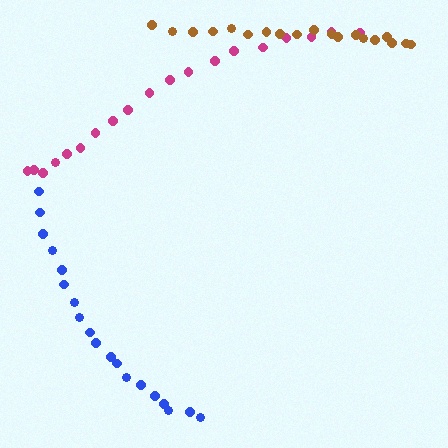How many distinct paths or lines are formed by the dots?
There are 3 distinct paths.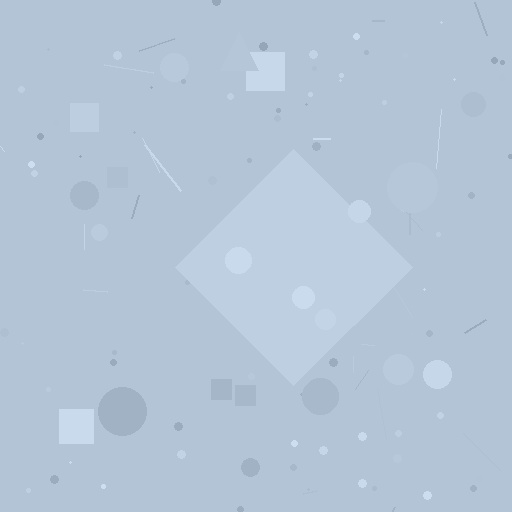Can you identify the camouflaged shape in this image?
The camouflaged shape is a diamond.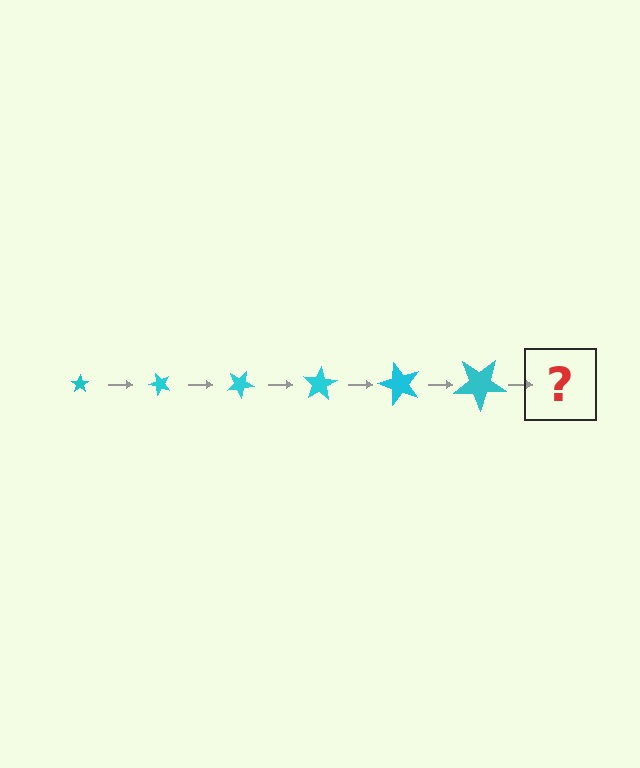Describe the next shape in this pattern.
It should be a star, larger than the previous one and rotated 300 degrees from the start.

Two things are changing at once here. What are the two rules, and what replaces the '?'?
The two rules are that the star grows larger each step and it rotates 50 degrees each step. The '?' should be a star, larger than the previous one and rotated 300 degrees from the start.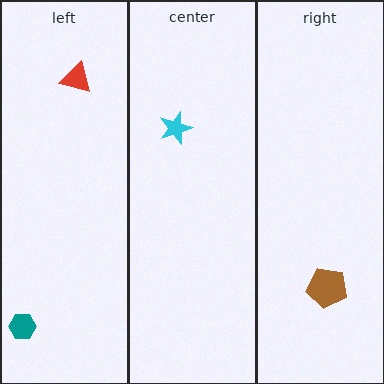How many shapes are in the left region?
2.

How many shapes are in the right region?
1.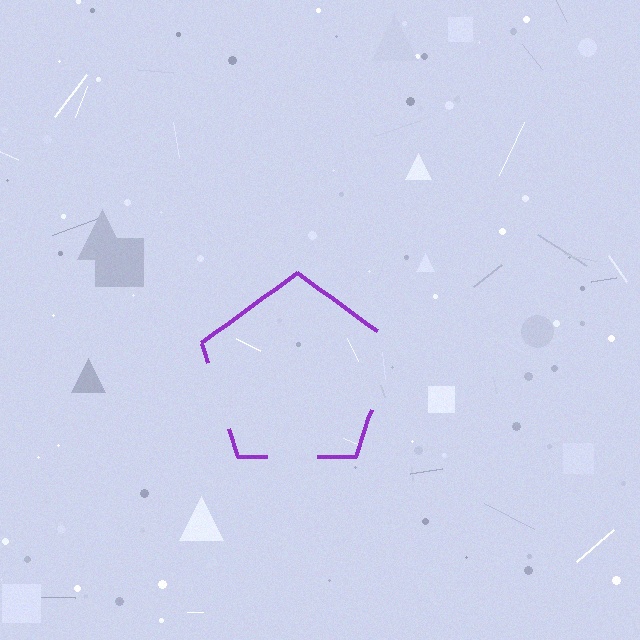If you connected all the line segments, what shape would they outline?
They would outline a pentagon.